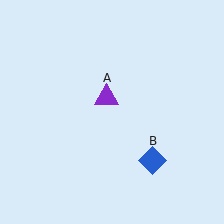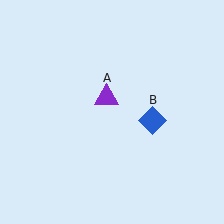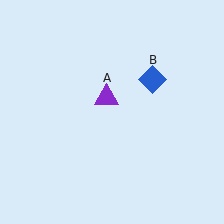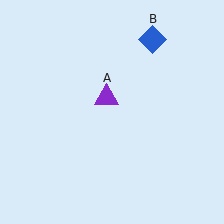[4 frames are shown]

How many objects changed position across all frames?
1 object changed position: blue diamond (object B).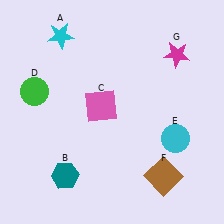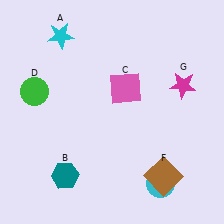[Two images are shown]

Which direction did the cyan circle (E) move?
The cyan circle (E) moved down.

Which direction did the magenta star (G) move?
The magenta star (G) moved down.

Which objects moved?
The objects that moved are: the pink square (C), the cyan circle (E), the magenta star (G).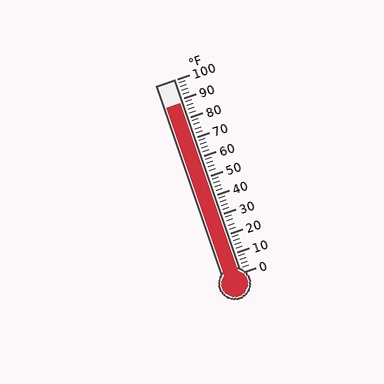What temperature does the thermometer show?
The thermometer shows approximately 88°F.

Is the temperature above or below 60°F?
The temperature is above 60°F.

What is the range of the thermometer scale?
The thermometer scale ranges from 0°F to 100°F.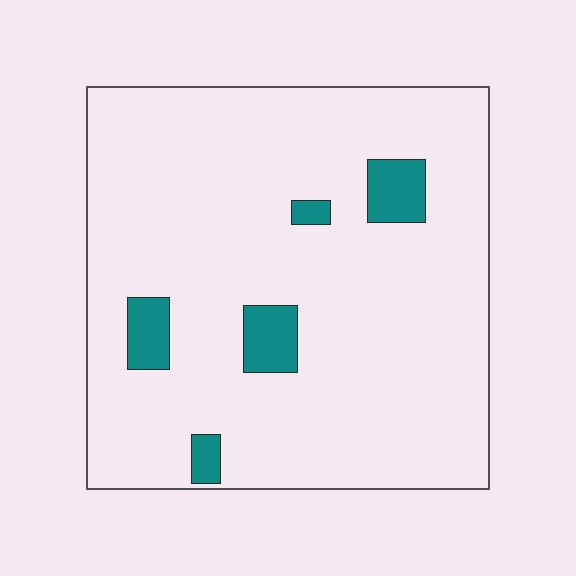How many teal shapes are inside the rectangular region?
5.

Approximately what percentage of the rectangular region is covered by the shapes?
Approximately 10%.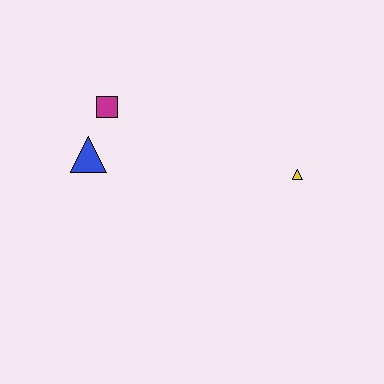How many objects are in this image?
There are 3 objects.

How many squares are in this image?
There is 1 square.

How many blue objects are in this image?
There is 1 blue object.